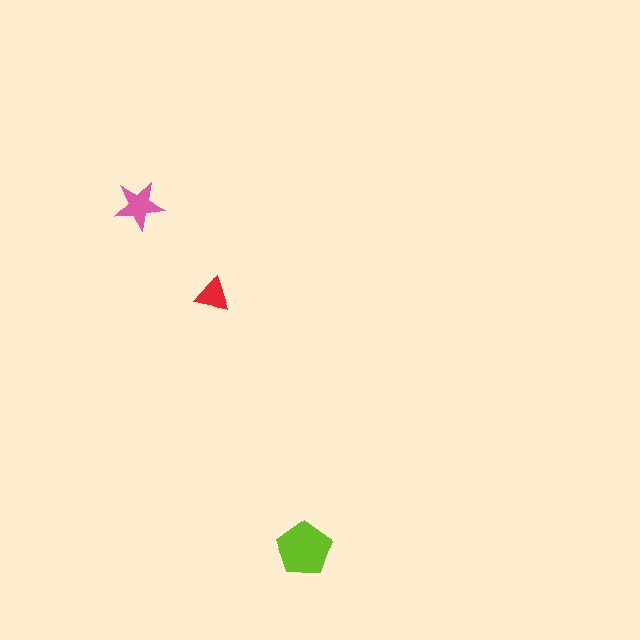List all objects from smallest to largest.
The red triangle, the pink star, the lime pentagon.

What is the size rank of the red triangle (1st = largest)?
3rd.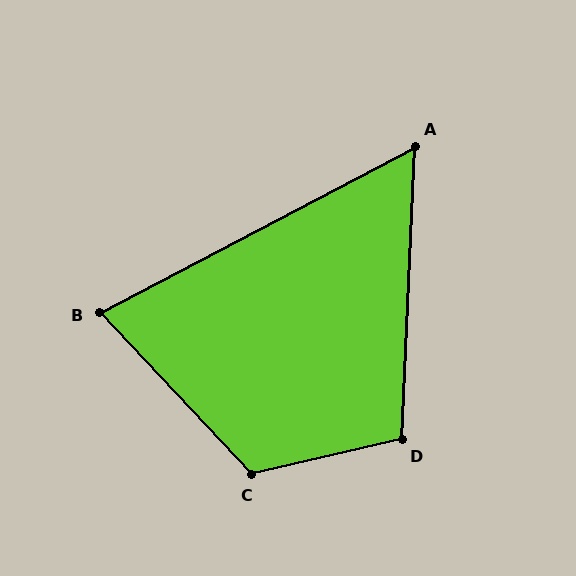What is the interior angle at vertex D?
Approximately 105 degrees (obtuse).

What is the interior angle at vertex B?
Approximately 75 degrees (acute).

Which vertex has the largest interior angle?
C, at approximately 120 degrees.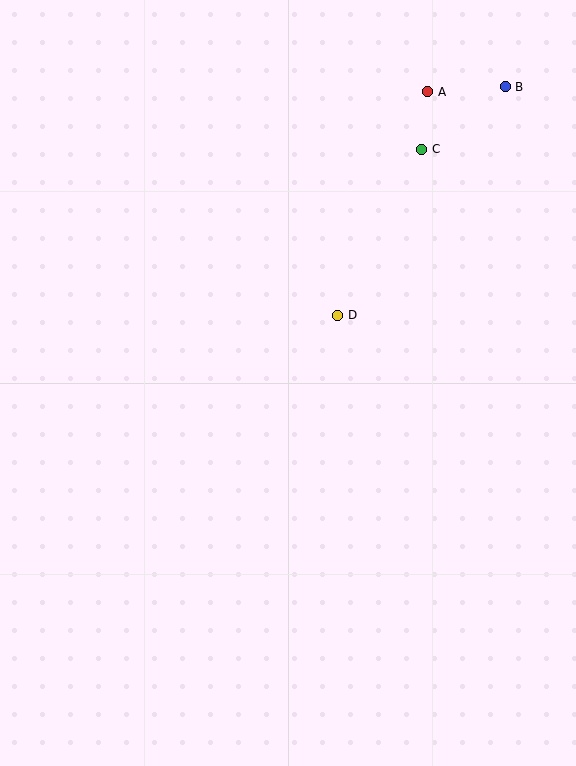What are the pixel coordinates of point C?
Point C is at (422, 149).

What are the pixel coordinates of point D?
Point D is at (338, 315).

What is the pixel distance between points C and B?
The distance between C and B is 104 pixels.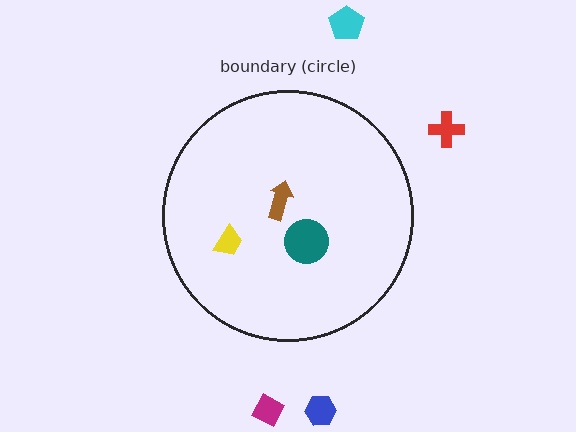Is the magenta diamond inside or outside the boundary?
Outside.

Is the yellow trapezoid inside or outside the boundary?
Inside.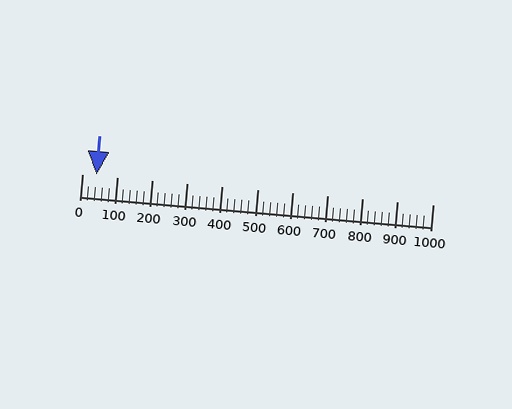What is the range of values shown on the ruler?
The ruler shows values from 0 to 1000.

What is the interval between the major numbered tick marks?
The major tick marks are spaced 100 units apart.